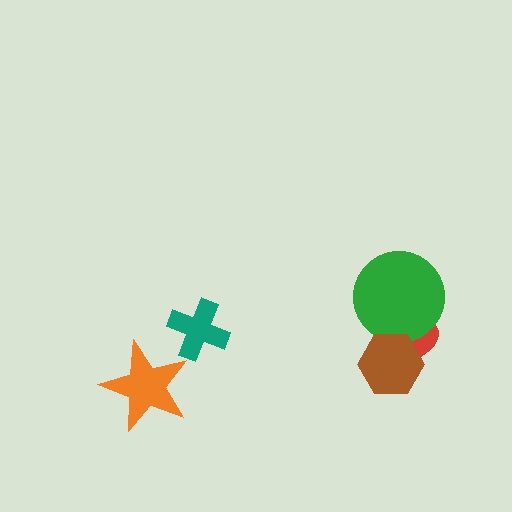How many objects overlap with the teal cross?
0 objects overlap with the teal cross.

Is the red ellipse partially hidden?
Yes, it is partially covered by another shape.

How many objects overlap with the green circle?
2 objects overlap with the green circle.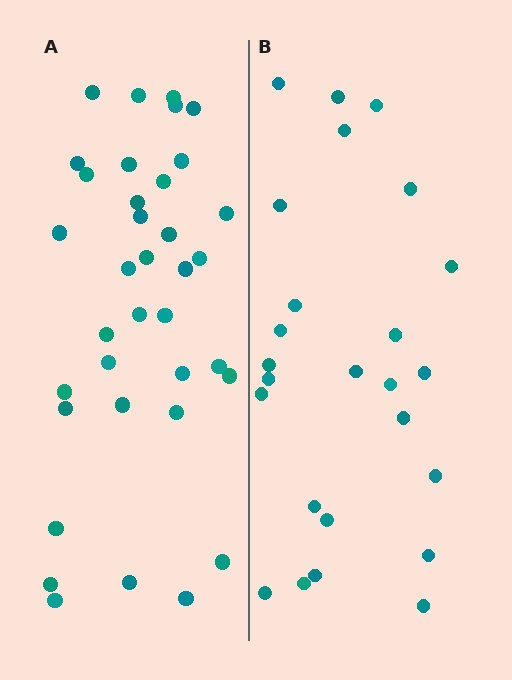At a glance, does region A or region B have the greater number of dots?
Region A (the left region) has more dots.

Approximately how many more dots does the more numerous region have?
Region A has roughly 12 or so more dots than region B.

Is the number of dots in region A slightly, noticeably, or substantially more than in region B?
Region A has noticeably more, but not dramatically so. The ratio is roughly 1.4 to 1.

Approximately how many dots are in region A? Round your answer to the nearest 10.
About 40 dots. (The exact count is 36, which rounds to 40.)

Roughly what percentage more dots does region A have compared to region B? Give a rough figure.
About 45% more.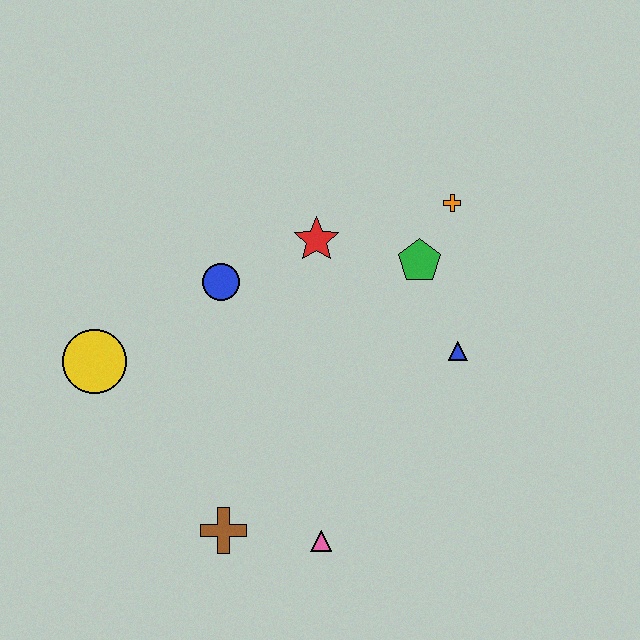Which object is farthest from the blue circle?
The pink triangle is farthest from the blue circle.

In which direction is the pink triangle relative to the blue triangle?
The pink triangle is below the blue triangle.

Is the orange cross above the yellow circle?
Yes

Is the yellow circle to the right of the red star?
No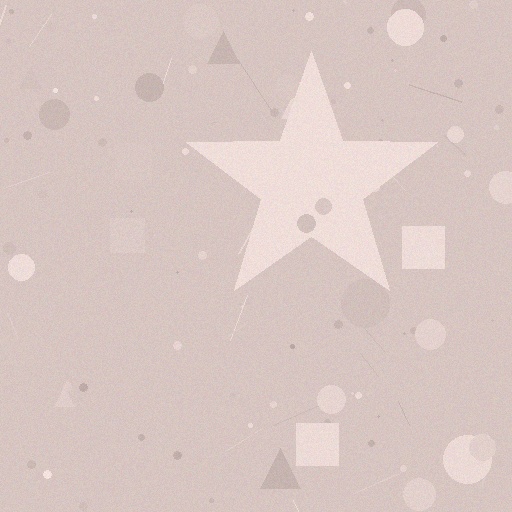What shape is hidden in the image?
A star is hidden in the image.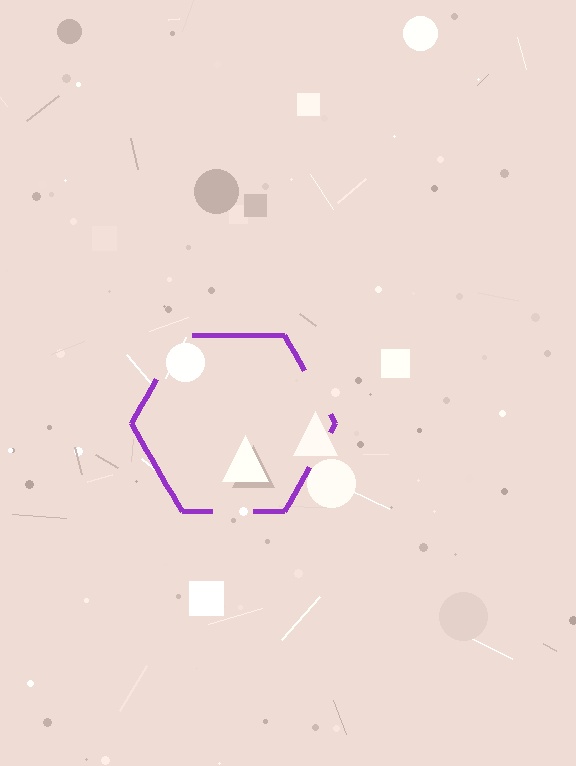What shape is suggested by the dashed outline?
The dashed outline suggests a hexagon.